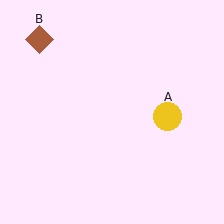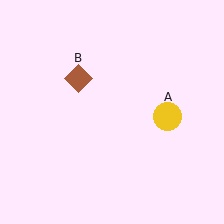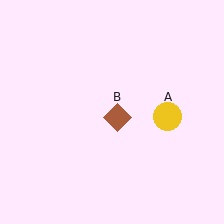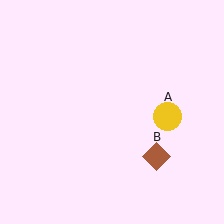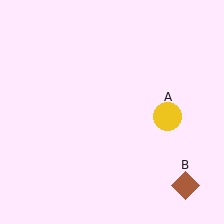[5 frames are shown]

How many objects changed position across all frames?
1 object changed position: brown diamond (object B).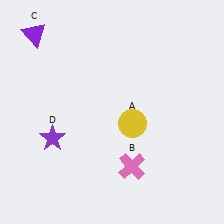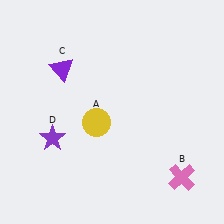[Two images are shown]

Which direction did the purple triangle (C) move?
The purple triangle (C) moved down.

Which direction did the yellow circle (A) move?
The yellow circle (A) moved left.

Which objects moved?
The objects that moved are: the yellow circle (A), the pink cross (B), the purple triangle (C).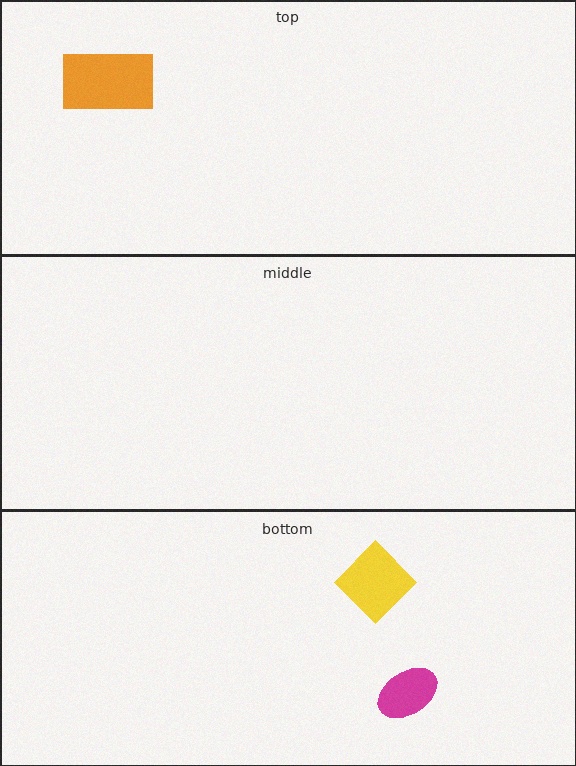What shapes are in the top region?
The orange rectangle.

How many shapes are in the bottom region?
2.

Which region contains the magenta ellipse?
The bottom region.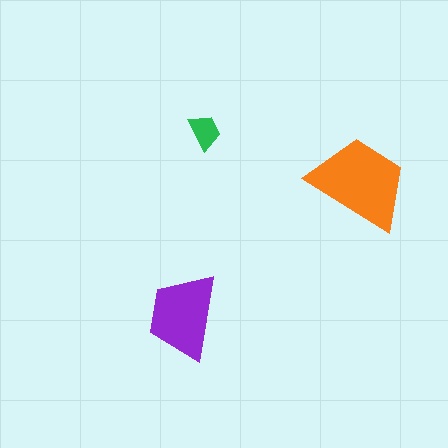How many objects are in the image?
There are 3 objects in the image.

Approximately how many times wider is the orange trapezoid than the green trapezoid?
About 3 times wider.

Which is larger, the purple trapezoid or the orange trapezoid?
The orange one.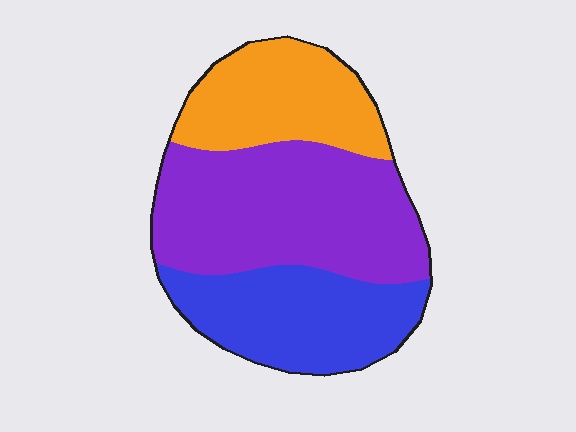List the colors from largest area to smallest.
From largest to smallest: purple, blue, orange.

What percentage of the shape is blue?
Blue takes up between a sixth and a third of the shape.